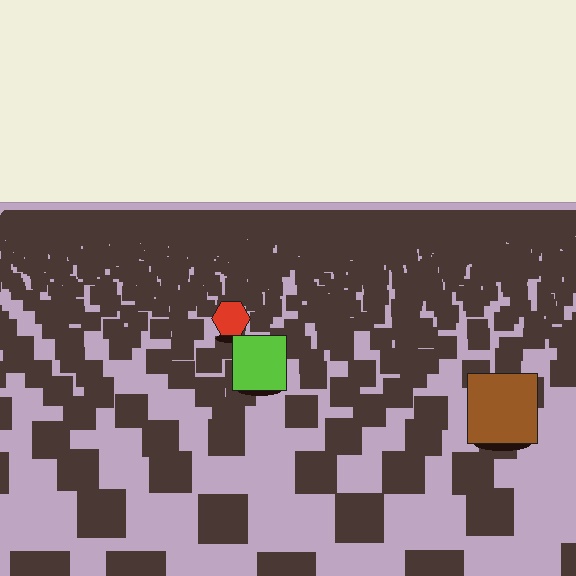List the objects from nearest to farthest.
From nearest to farthest: the brown square, the lime square, the red hexagon.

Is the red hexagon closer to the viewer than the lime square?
No. The lime square is closer — you can tell from the texture gradient: the ground texture is coarser near it.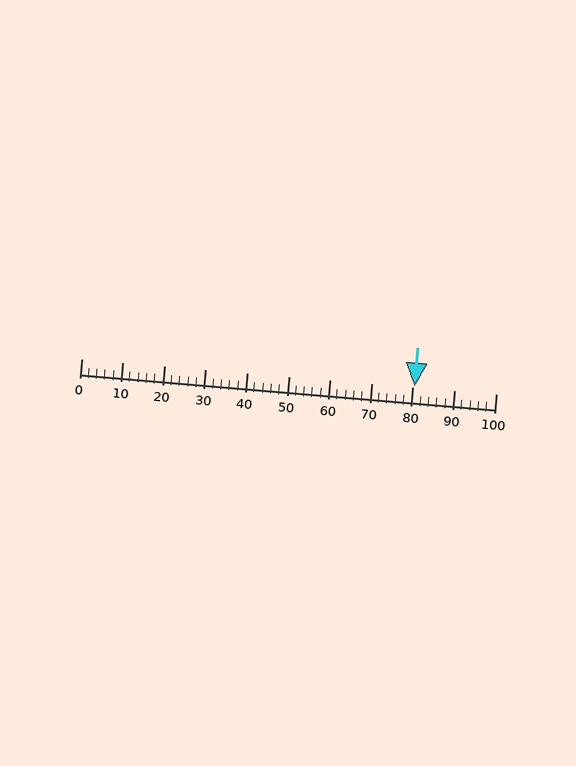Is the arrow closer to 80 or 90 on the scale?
The arrow is closer to 80.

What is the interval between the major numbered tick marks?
The major tick marks are spaced 10 units apart.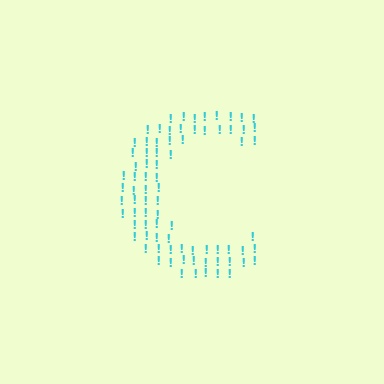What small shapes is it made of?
It is made of small exclamation marks.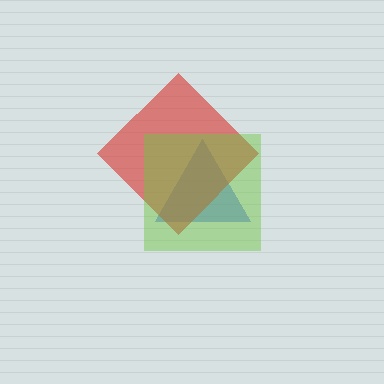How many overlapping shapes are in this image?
There are 3 overlapping shapes in the image.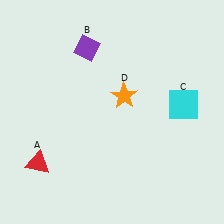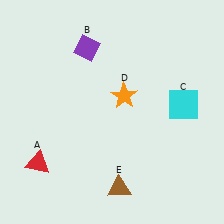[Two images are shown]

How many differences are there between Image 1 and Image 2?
There is 1 difference between the two images.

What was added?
A brown triangle (E) was added in Image 2.